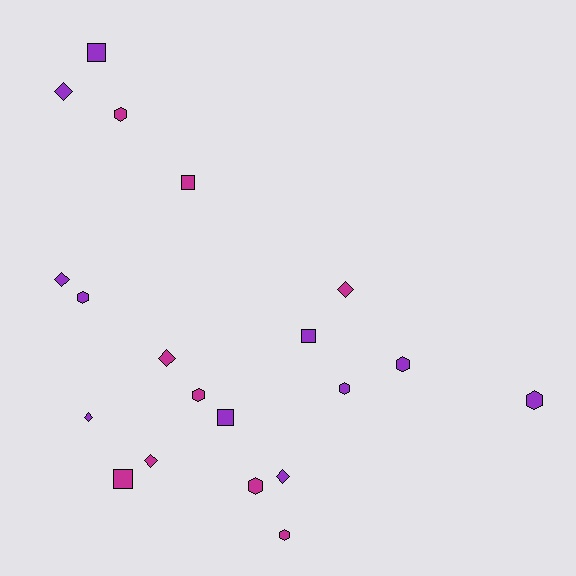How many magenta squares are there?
There are 2 magenta squares.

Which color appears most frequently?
Purple, with 11 objects.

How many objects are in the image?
There are 20 objects.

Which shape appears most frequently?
Hexagon, with 8 objects.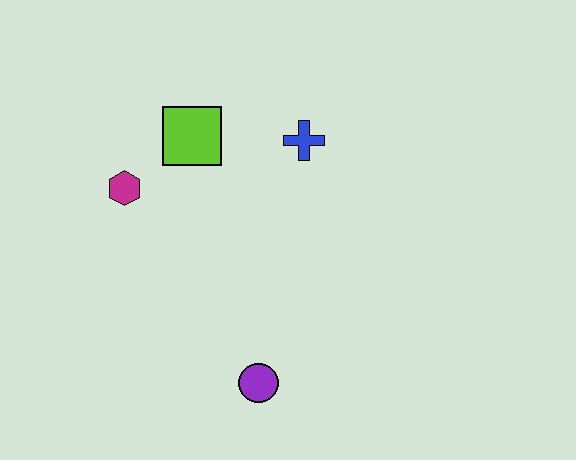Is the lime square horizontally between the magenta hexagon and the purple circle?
Yes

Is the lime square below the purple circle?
No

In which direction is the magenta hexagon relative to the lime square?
The magenta hexagon is to the left of the lime square.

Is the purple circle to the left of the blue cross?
Yes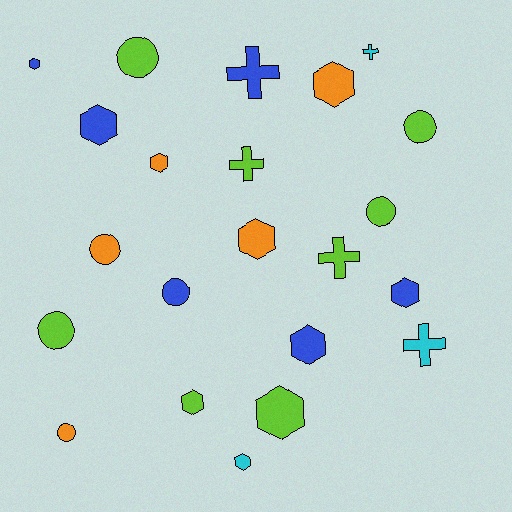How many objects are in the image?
There are 22 objects.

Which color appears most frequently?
Lime, with 8 objects.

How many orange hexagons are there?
There are 3 orange hexagons.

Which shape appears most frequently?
Hexagon, with 10 objects.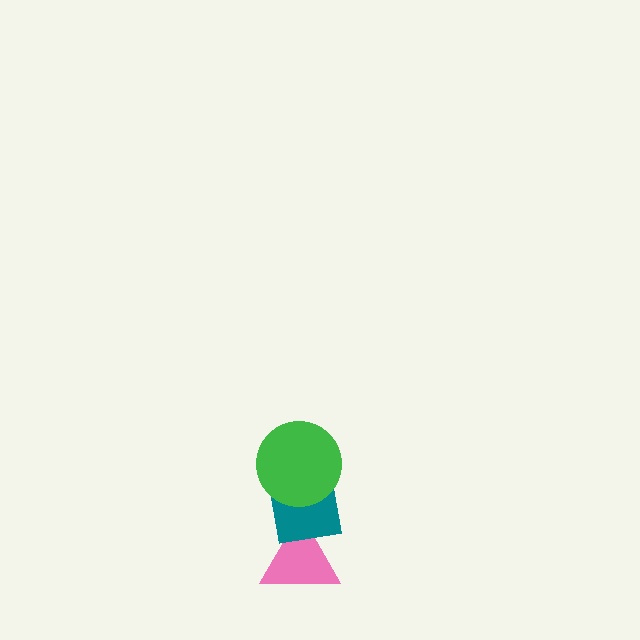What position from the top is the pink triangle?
The pink triangle is 3rd from the top.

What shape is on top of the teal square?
The green circle is on top of the teal square.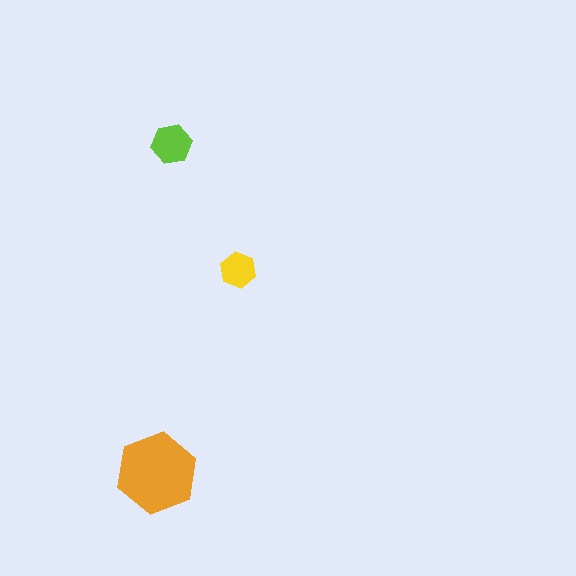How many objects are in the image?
There are 3 objects in the image.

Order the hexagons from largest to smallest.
the orange one, the lime one, the yellow one.